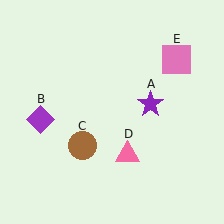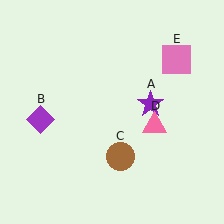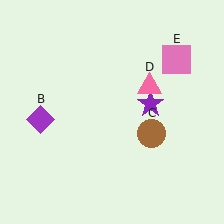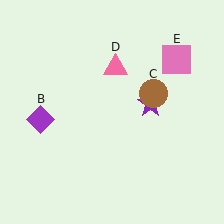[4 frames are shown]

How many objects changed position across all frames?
2 objects changed position: brown circle (object C), pink triangle (object D).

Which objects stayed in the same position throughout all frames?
Purple star (object A) and purple diamond (object B) and pink square (object E) remained stationary.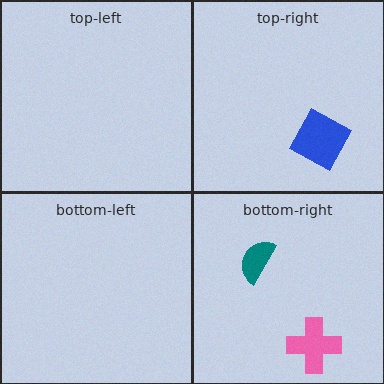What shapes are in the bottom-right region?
The teal semicircle, the pink cross.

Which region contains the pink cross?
The bottom-right region.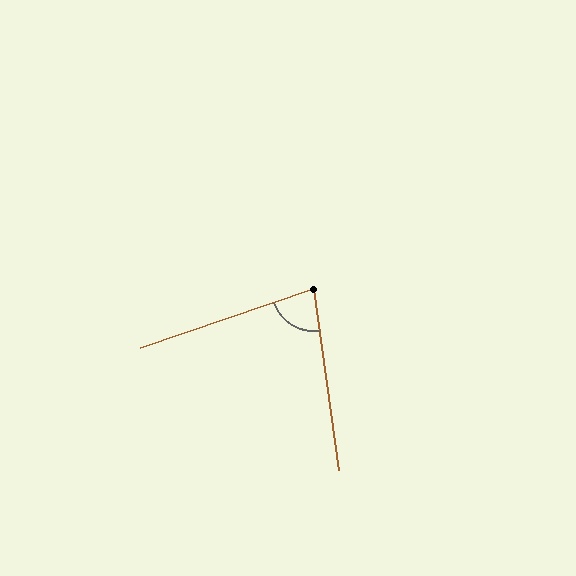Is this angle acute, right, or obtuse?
It is acute.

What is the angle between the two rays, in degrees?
Approximately 79 degrees.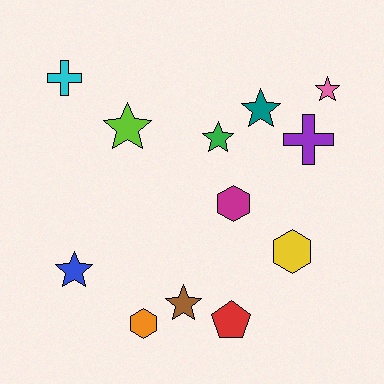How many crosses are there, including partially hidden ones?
There are 2 crosses.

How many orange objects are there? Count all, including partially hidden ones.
There is 1 orange object.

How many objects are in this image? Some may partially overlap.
There are 12 objects.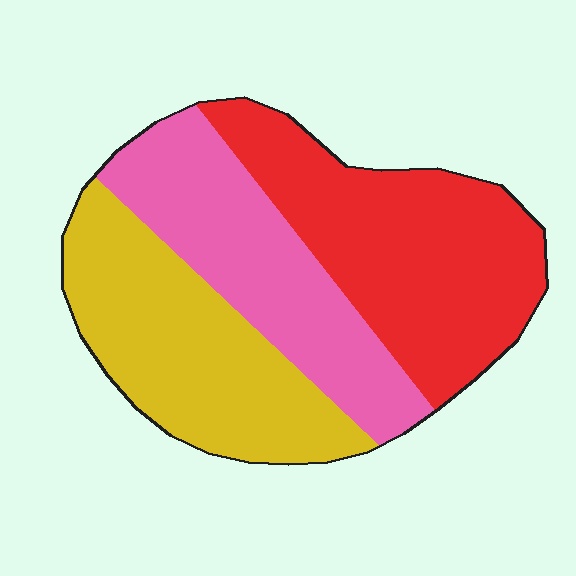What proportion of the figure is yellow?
Yellow covers 33% of the figure.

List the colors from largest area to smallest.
From largest to smallest: red, yellow, pink.